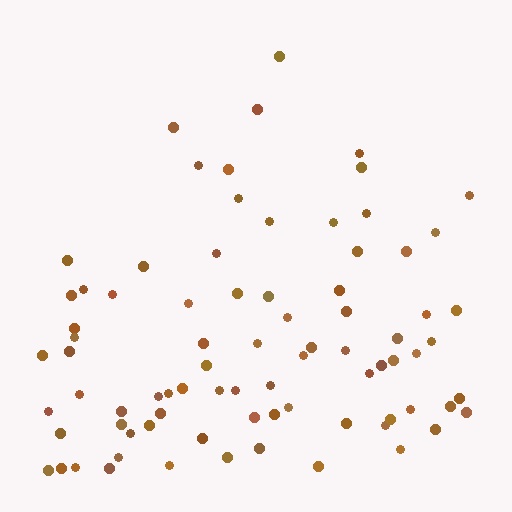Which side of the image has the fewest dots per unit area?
The top.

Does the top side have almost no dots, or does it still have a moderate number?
Still a moderate number, just noticeably fewer than the bottom.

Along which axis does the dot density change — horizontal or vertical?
Vertical.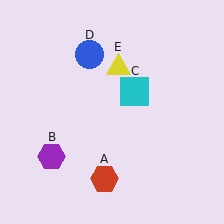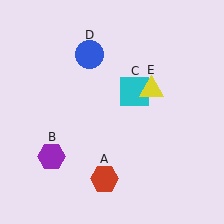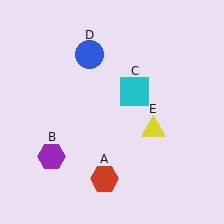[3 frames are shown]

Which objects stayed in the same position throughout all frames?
Red hexagon (object A) and purple hexagon (object B) and cyan square (object C) and blue circle (object D) remained stationary.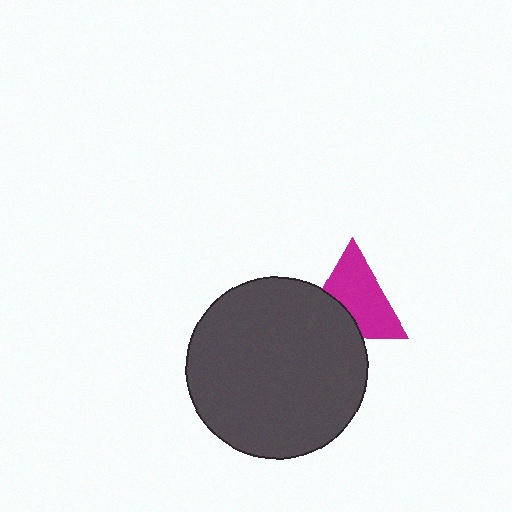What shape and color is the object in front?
The object in front is a dark gray circle.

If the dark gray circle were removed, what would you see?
You would see the complete magenta triangle.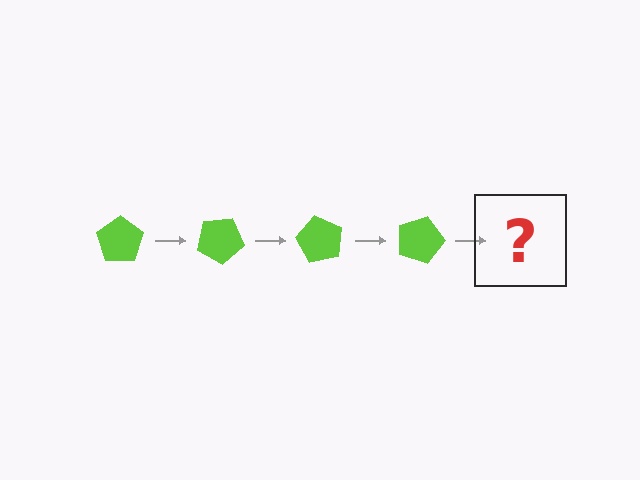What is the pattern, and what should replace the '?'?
The pattern is that the pentagon rotates 30 degrees each step. The '?' should be a lime pentagon rotated 120 degrees.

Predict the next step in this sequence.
The next step is a lime pentagon rotated 120 degrees.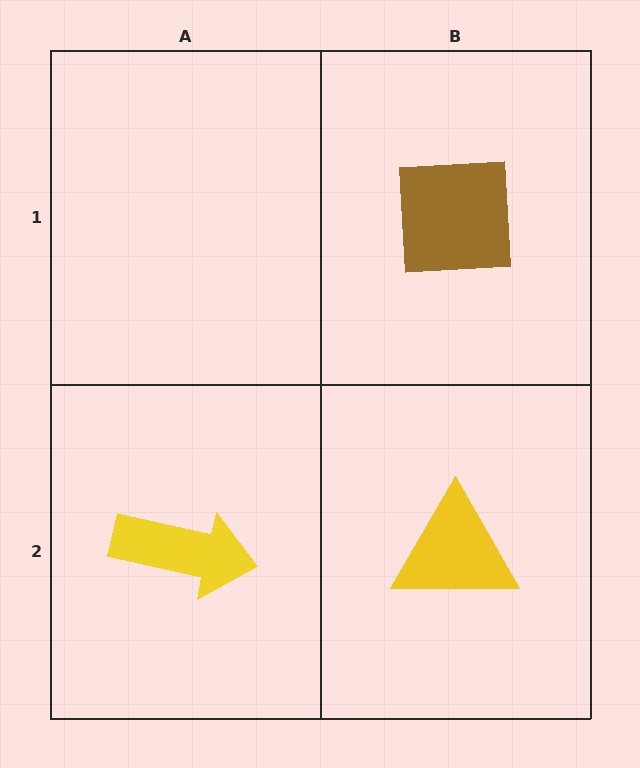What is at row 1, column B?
A brown square.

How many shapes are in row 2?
2 shapes.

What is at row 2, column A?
A yellow arrow.